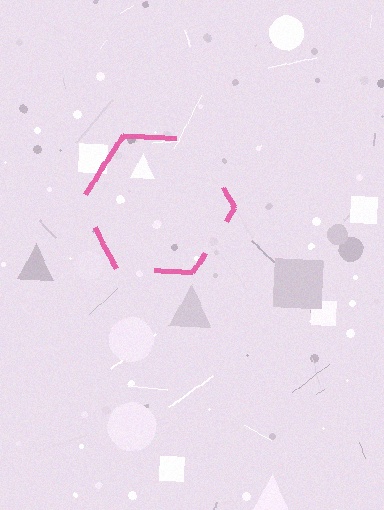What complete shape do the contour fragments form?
The contour fragments form a hexagon.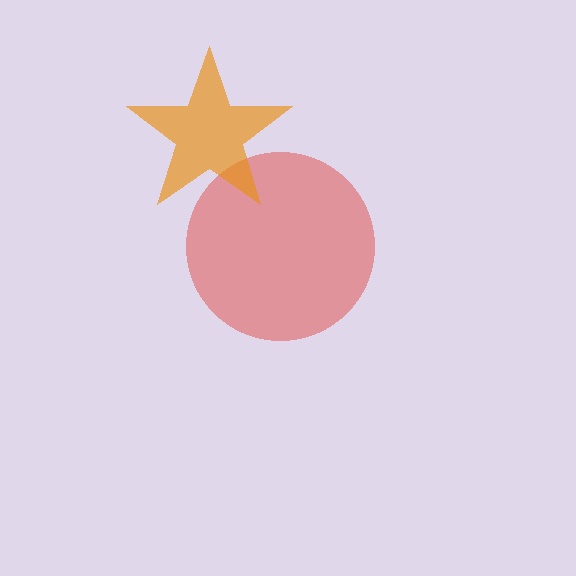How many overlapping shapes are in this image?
There are 2 overlapping shapes in the image.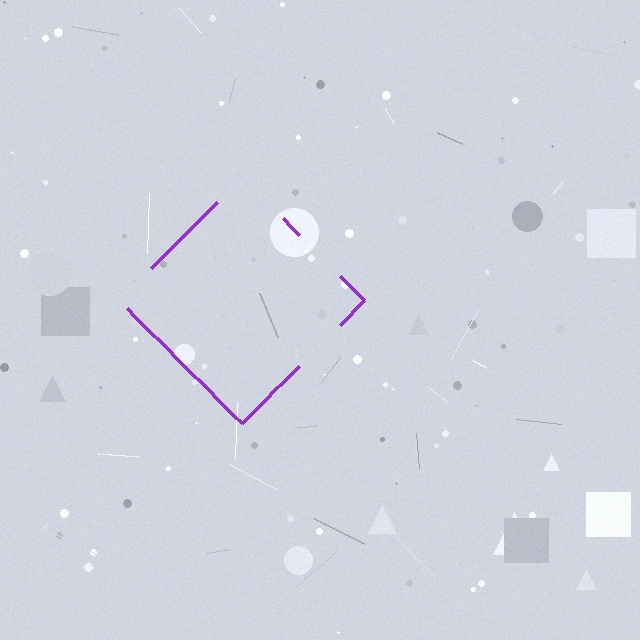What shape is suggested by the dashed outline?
The dashed outline suggests a diamond.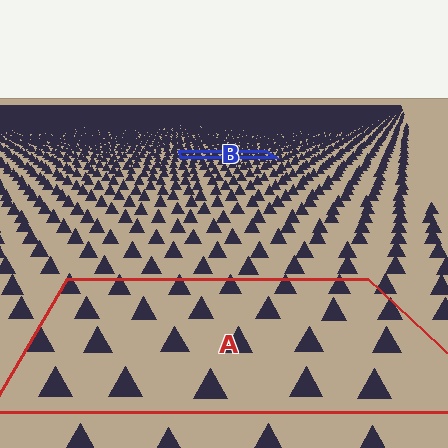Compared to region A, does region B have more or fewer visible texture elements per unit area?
Region B has more texture elements per unit area — they are packed more densely because it is farther away.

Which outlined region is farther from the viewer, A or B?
Region B is farther from the viewer — the texture elements inside it appear smaller and more densely packed.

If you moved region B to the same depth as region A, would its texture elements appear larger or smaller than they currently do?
They would appear larger. At a closer depth, the same texture elements are projected at a bigger on-screen size.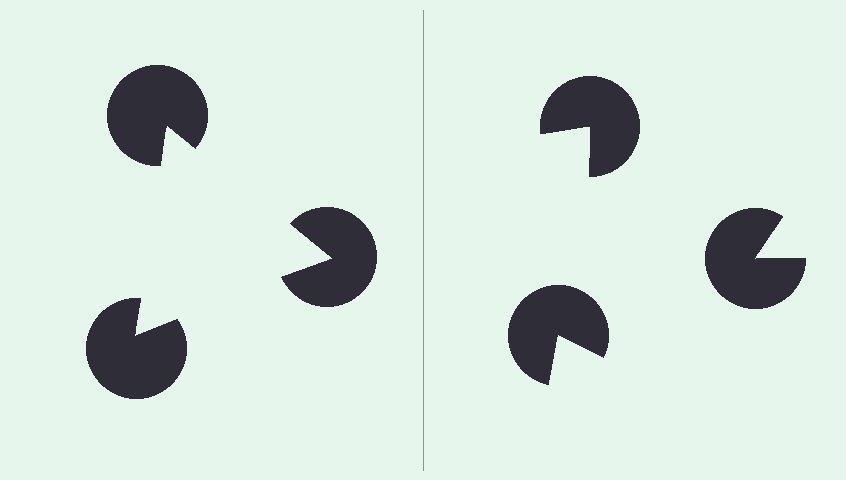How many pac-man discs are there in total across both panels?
6 — 3 on each side.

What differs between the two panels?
The pac-man discs are positioned identically on both sides; only the wedge orientations differ. On the left they align to a triangle; on the right they are misaligned.